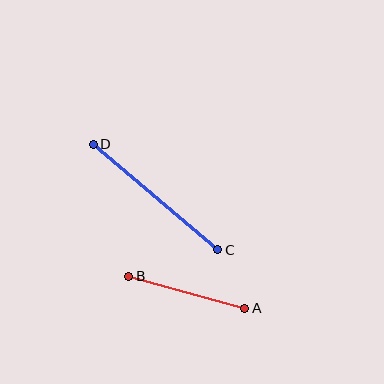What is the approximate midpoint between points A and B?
The midpoint is at approximately (187, 292) pixels.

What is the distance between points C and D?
The distance is approximately 164 pixels.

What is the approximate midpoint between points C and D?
The midpoint is at approximately (156, 197) pixels.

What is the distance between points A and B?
The distance is approximately 121 pixels.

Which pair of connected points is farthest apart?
Points C and D are farthest apart.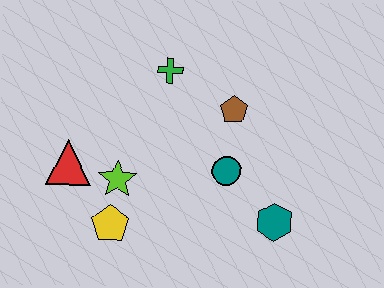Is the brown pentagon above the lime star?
Yes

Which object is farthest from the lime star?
The teal hexagon is farthest from the lime star.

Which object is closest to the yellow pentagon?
The lime star is closest to the yellow pentagon.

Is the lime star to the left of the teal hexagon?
Yes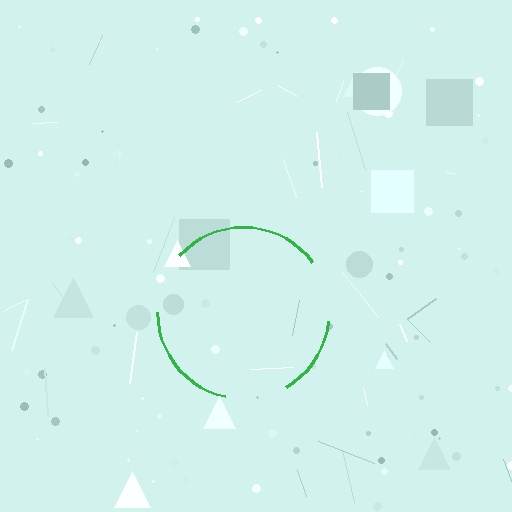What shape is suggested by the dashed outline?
The dashed outline suggests a circle.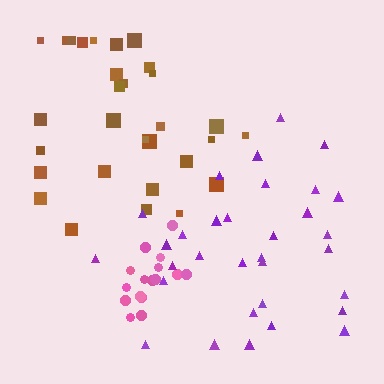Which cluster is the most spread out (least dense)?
Purple.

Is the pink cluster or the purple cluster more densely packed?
Pink.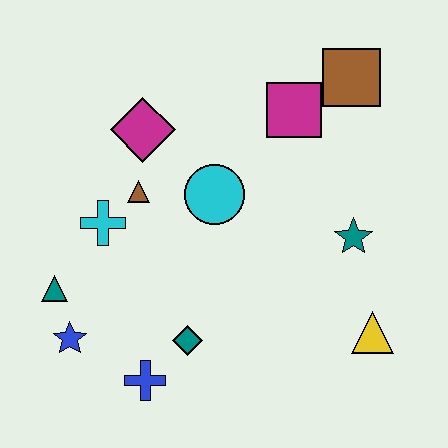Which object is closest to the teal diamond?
The blue cross is closest to the teal diamond.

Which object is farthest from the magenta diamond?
The yellow triangle is farthest from the magenta diamond.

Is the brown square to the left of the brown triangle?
No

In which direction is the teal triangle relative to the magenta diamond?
The teal triangle is below the magenta diamond.